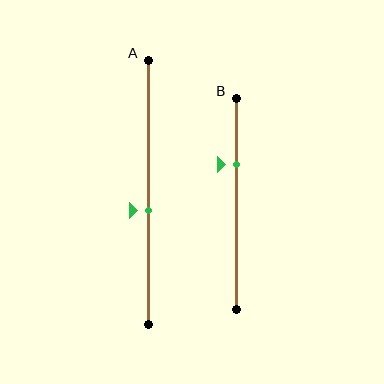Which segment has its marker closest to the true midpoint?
Segment A has its marker closest to the true midpoint.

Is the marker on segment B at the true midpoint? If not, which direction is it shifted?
No, the marker on segment B is shifted upward by about 19% of the segment length.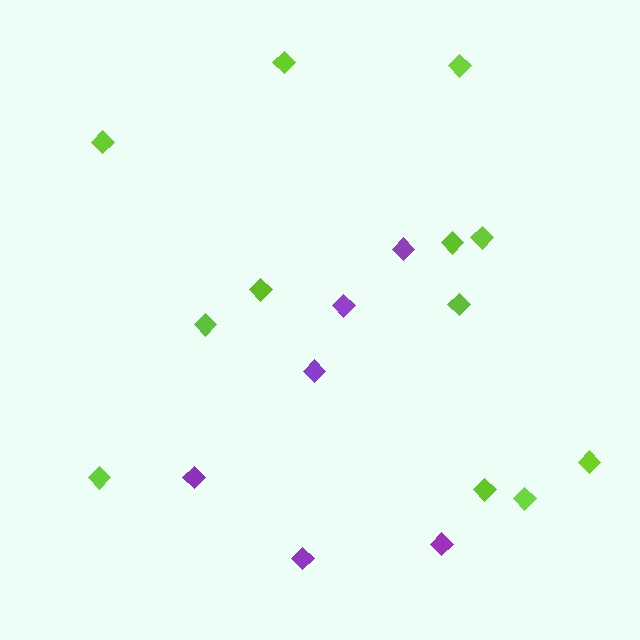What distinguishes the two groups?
There are 2 groups: one group of purple diamonds (6) and one group of lime diamonds (12).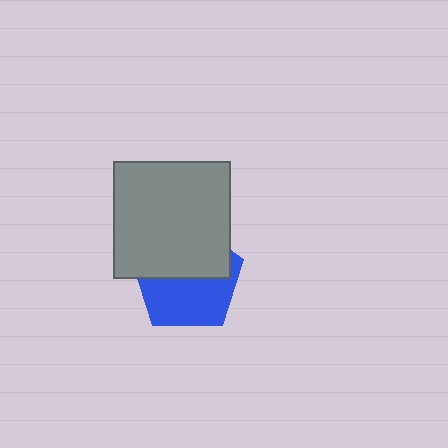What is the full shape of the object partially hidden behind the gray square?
The partially hidden object is a blue pentagon.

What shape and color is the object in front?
The object in front is a gray square.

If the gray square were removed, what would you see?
You would see the complete blue pentagon.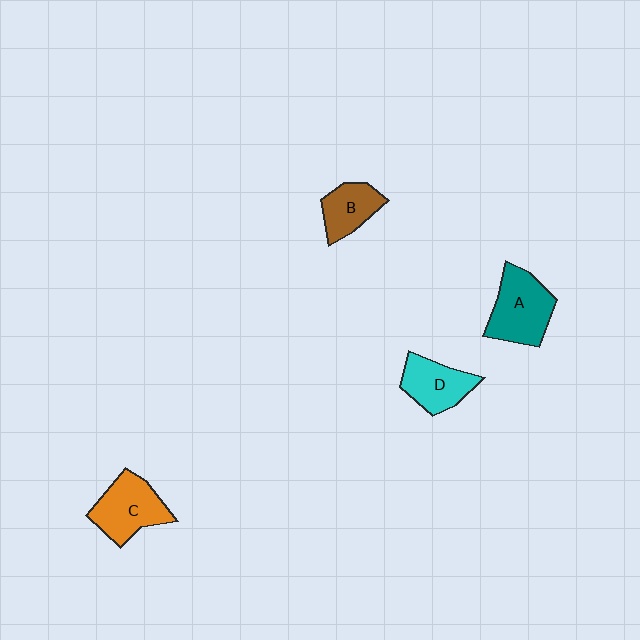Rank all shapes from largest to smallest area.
From largest to smallest: A (teal), C (orange), D (cyan), B (brown).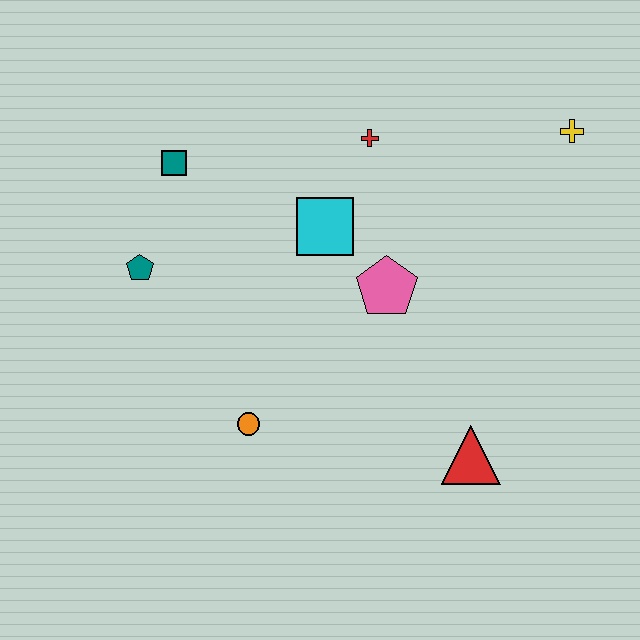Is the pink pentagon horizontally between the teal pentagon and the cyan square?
No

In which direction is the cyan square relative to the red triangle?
The cyan square is above the red triangle.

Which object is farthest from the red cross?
The red triangle is farthest from the red cross.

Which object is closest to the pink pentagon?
The cyan square is closest to the pink pentagon.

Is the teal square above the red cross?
No